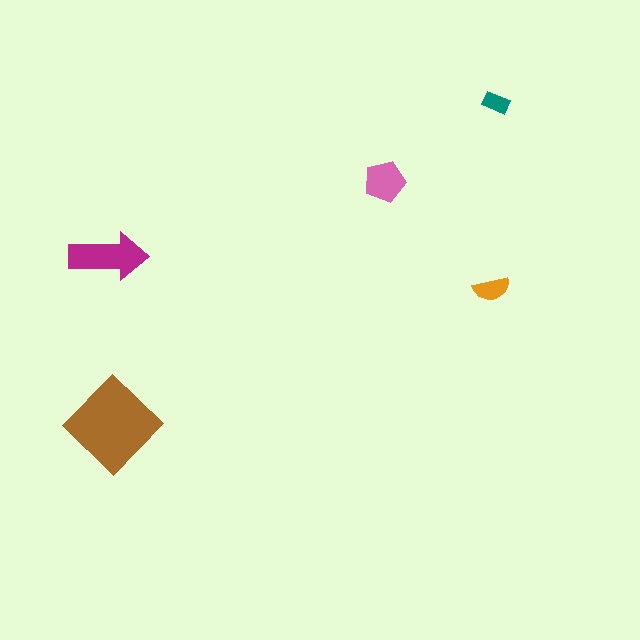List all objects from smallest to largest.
The teal rectangle, the orange semicircle, the pink pentagon, the magenta arrow, the brown diamond.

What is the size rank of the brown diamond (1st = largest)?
1st.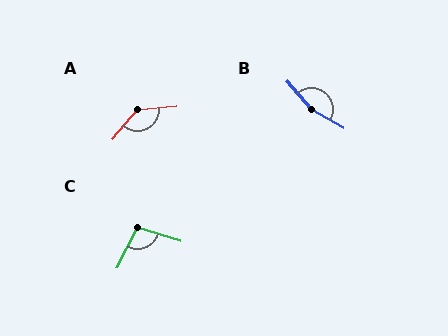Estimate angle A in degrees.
Approximately 135 degrees.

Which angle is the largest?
B, at approximately 160 degrees.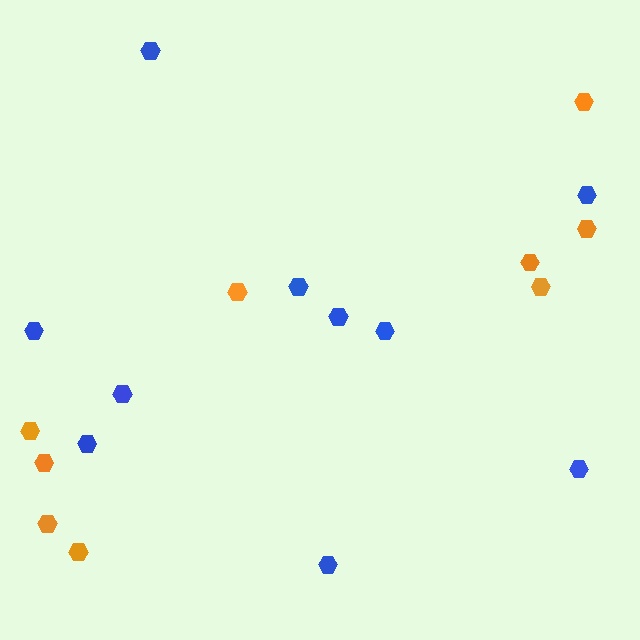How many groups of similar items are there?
There are 2 groups: one group of blue hexagons (10) and one group of orange hexagons (9).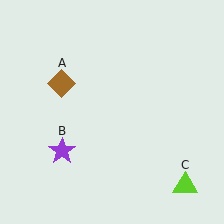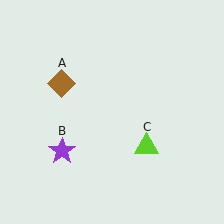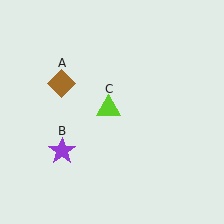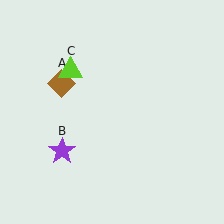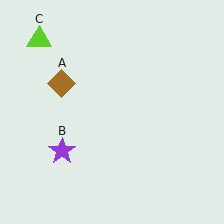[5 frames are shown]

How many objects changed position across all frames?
1 object changed position: lime triangle (object C).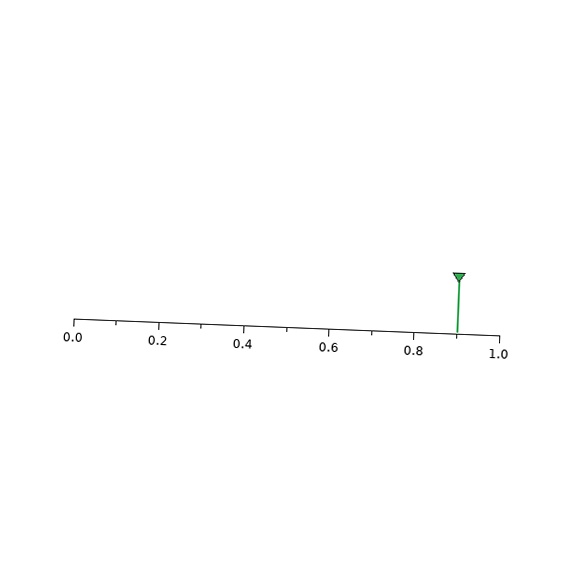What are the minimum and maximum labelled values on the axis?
The axis runs from 0.0 to 1.0.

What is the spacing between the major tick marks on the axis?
The major ticks are spaced 0.2 apart.